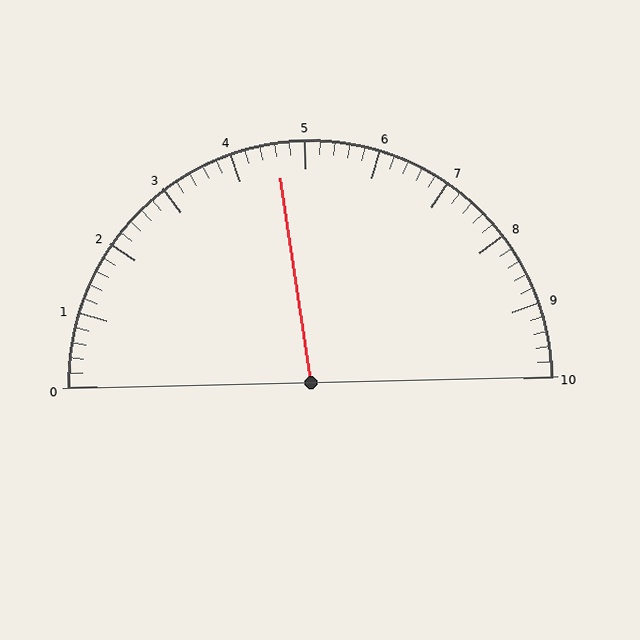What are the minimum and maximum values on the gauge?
The gauge ranges from 0 to 10.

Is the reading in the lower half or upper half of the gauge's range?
The reading is in the lower half of the range (0 to 10).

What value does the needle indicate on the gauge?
The needle indicates approximately 4.6.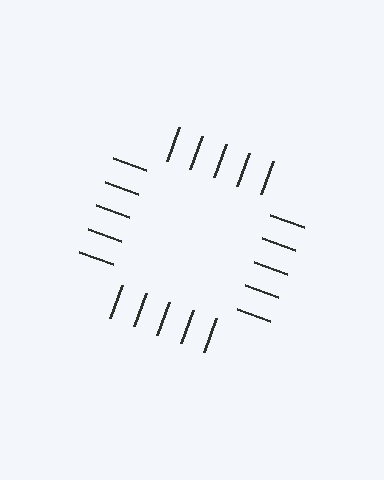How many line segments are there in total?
20 — 5 along each of the 4 edges.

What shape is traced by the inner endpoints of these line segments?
An illusory square — the line segments terminate on its edges but no continuous stroke is drawn.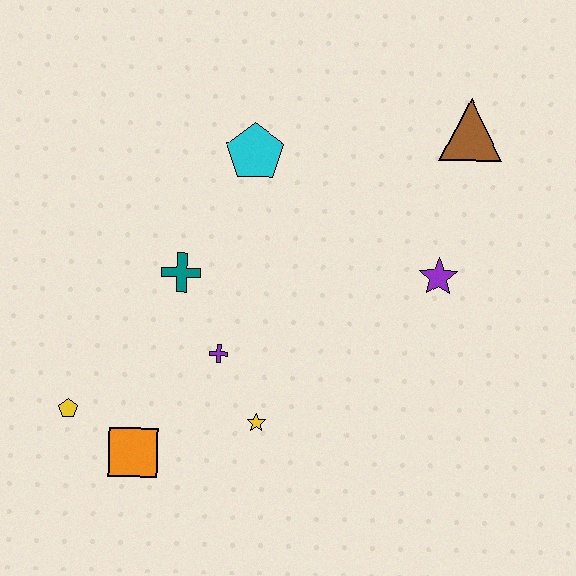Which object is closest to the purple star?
The brown triangle is closest to the purple star.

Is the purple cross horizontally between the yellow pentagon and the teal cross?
No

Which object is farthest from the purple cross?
The brown triangle is farthest from the purple cross.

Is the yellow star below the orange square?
No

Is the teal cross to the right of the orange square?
Yes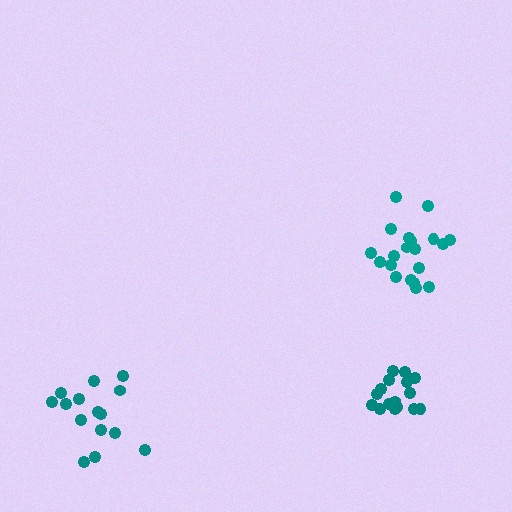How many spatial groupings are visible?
There are 3 spatial groupings.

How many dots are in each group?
Group 1: 20 dots, Group 2: 16 dots, Group 3: 15 dots (51 total).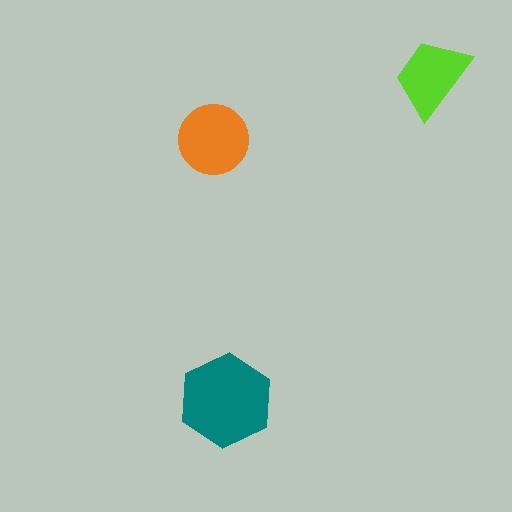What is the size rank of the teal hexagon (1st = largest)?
1st.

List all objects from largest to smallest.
The teal hexagon, the orange circle, the lime trapezoid.